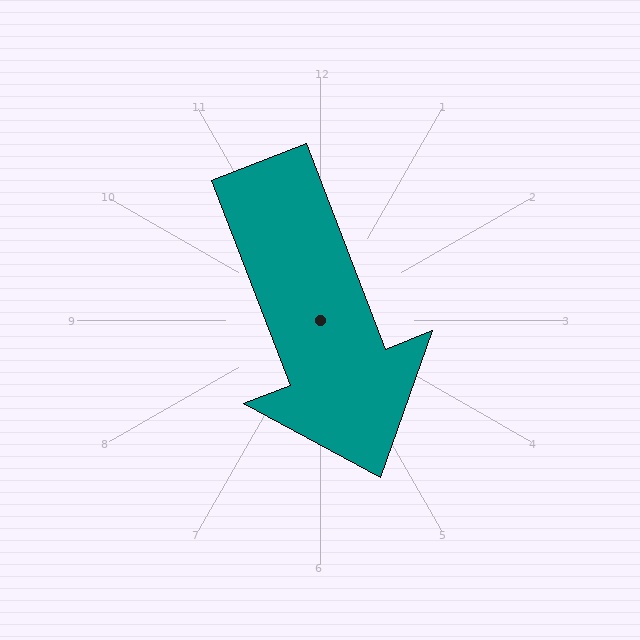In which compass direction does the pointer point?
South.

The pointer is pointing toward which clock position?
Roughly 5 o'clock.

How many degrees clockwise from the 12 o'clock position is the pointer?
Approximately 159 degrees.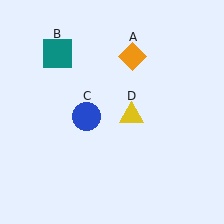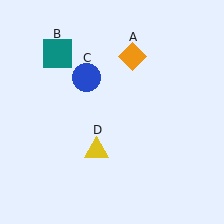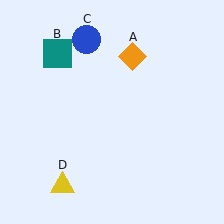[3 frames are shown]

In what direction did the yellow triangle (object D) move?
The yellow triangle (object D) moved down and to the left.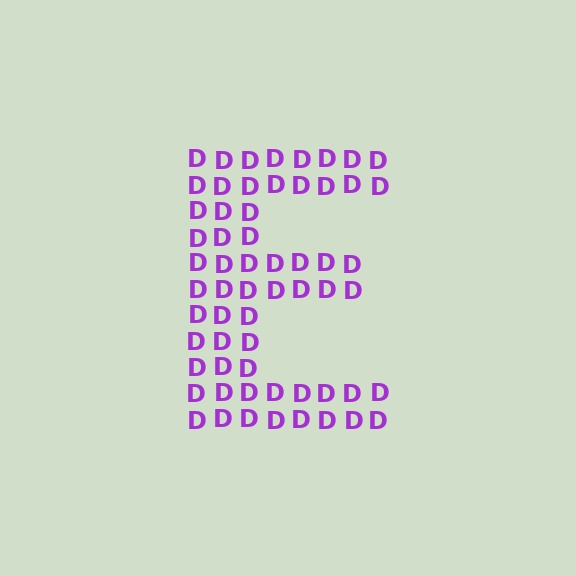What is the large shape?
The large shape is the letter E.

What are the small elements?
The small elements are letter D's.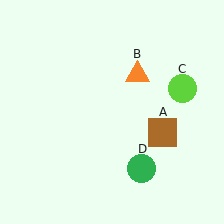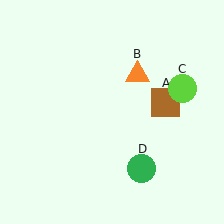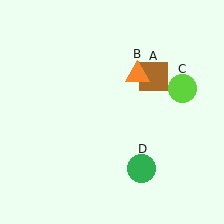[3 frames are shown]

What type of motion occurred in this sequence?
The brown square (object A) rotated counterclockwise around the center of the scene.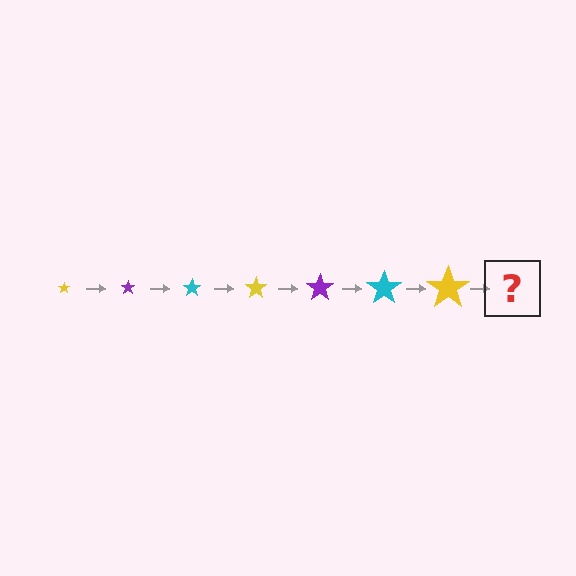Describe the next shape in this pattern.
It should be a purple star, larger than the previous one.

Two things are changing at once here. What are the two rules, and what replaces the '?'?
The two rules are that the star grows larger each step and the color cycles through yellow, purple, and cyan. The '?' should be a purple star, larger than the previous one.